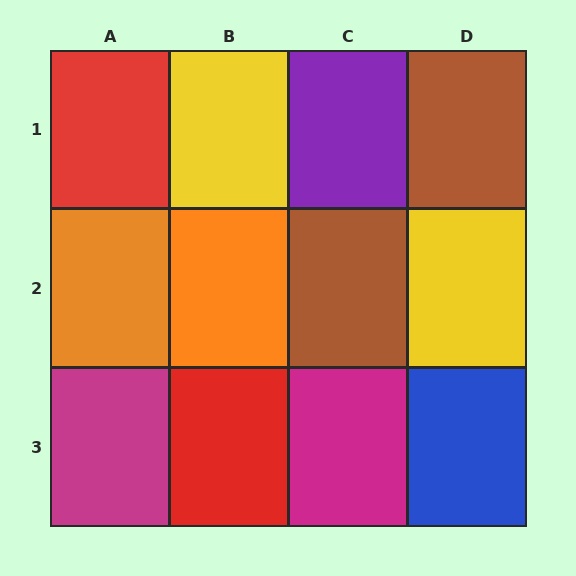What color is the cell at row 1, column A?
Red.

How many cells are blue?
1 cell is blue.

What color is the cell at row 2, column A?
Orange.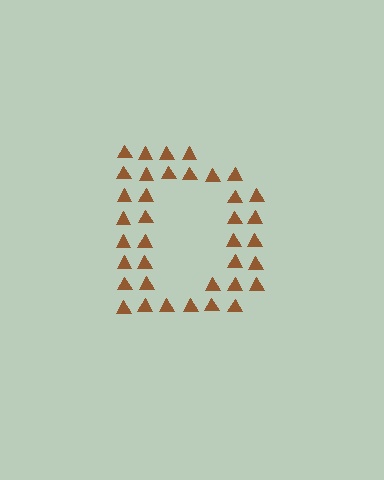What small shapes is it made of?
It is made of small triangles.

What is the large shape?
The large shape is the letter D.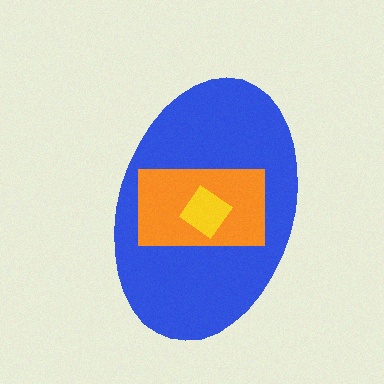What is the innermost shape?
The yellow diamond.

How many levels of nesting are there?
3.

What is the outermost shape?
The blue ellipse.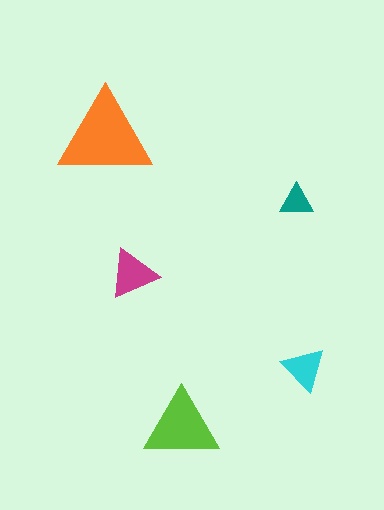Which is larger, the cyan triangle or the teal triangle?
The cyan one.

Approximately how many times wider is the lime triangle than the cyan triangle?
About 1.5 times wider.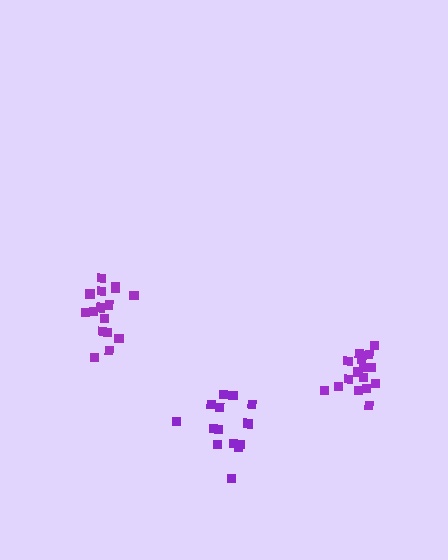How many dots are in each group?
Group 1: 16 dots, Group 2: 14 dots, Group 3: 18 dots (48 total).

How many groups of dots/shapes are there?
There are 3 groups.